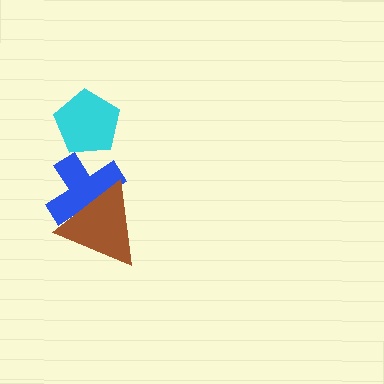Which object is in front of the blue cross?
The brown triangle is in front of the blue cross.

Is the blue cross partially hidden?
Yes, it is partially covered by another shape.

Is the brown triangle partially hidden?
No, no other shape covers it.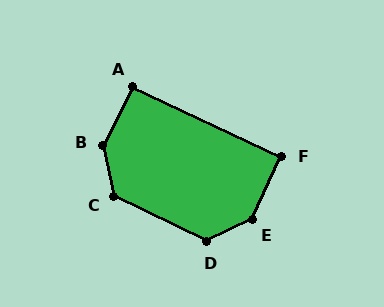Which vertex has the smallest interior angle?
F, at approximately 90 degrees.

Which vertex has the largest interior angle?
B, at approximately 142 degrees.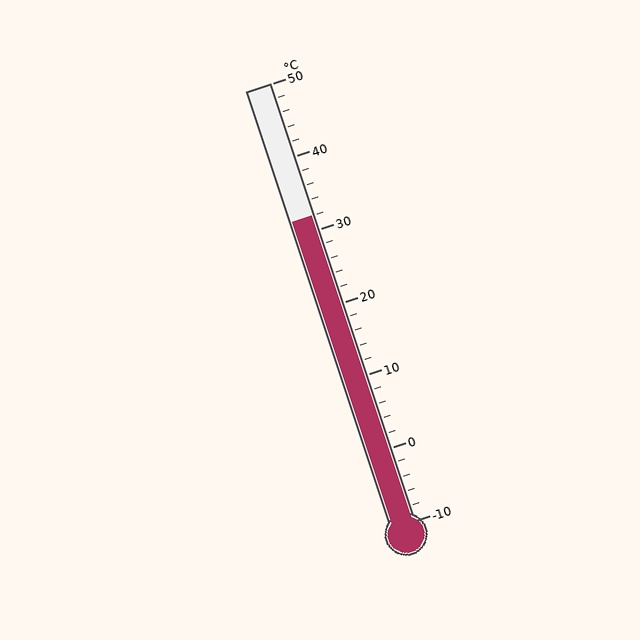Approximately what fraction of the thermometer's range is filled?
The thermometer is filled to approximately 70% of its range.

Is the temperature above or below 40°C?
The temperature is below 40°C.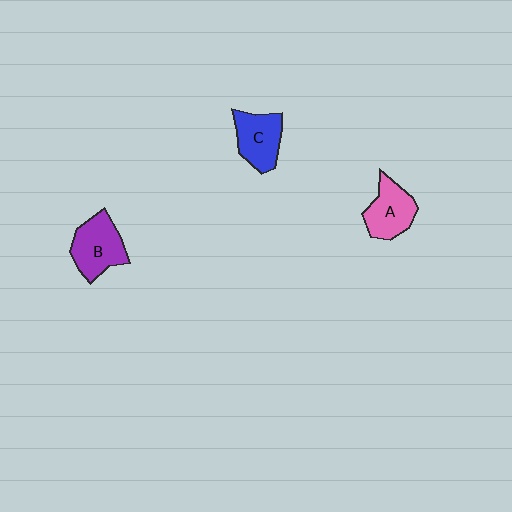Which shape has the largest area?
Shape B (purple).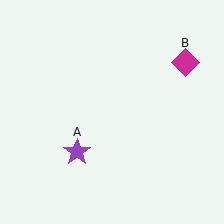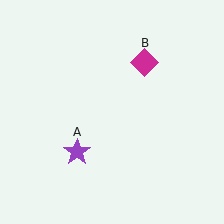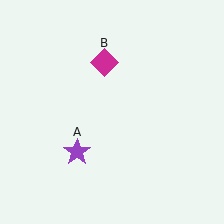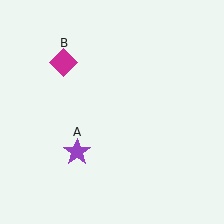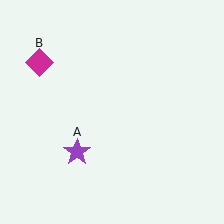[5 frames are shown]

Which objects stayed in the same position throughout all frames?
Purple star (object A) remained stationary.